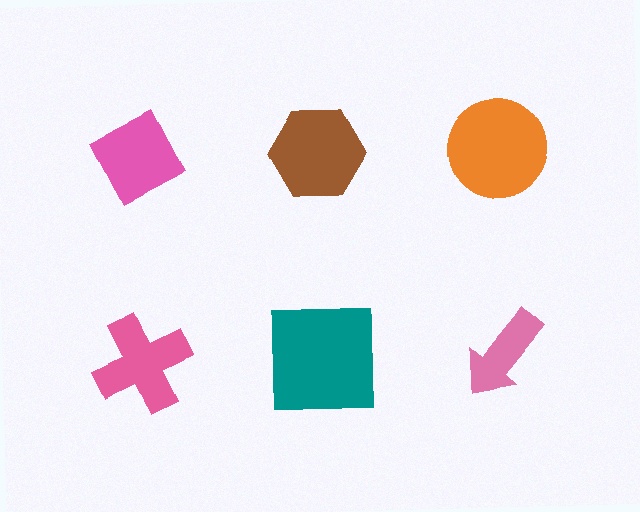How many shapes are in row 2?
3 shapes.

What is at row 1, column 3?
An orange circle.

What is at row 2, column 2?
A teal square.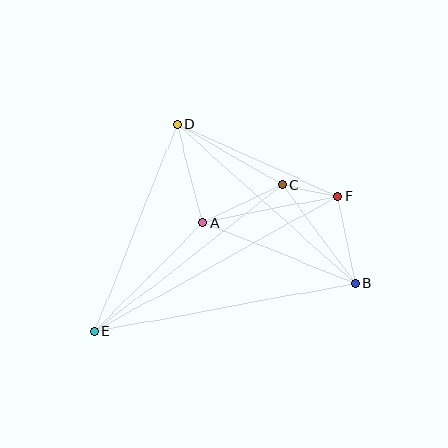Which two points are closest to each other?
Points C and F are closest to each other.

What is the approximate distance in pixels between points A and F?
The distance between A and F is approximately 138 pixels.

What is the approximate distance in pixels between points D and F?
The distance between D and F is approximately 176 pixels.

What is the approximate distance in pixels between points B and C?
The distance between B and C is approximately 122 pixels.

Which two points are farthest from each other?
Points E and F are farthest from each other.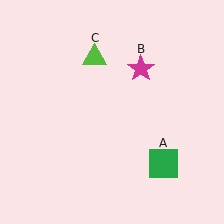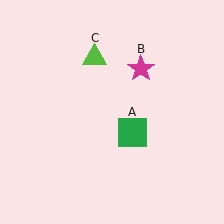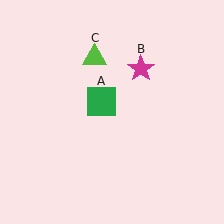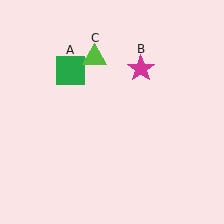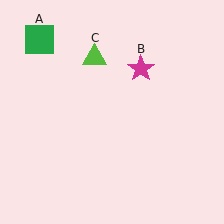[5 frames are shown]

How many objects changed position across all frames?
1 object changed position: green square (object A).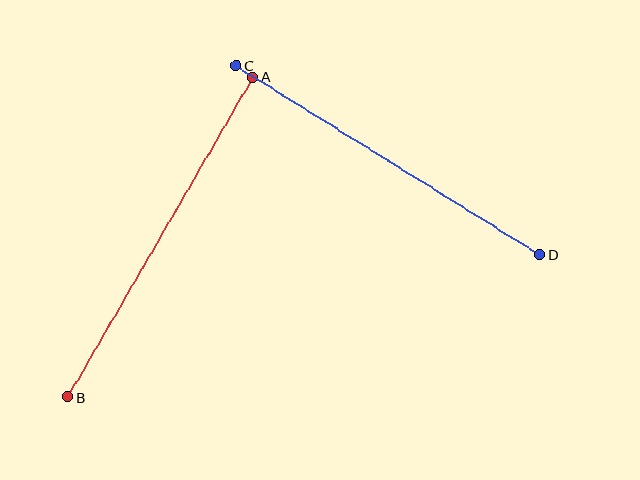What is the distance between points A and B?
The distance is approximately 370 pixels.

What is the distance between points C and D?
The distance is approximately 358 pixels.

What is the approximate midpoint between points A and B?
The midpoint is at approximately (160, 237) pixels.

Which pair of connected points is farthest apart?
Points A and B are farthest apart.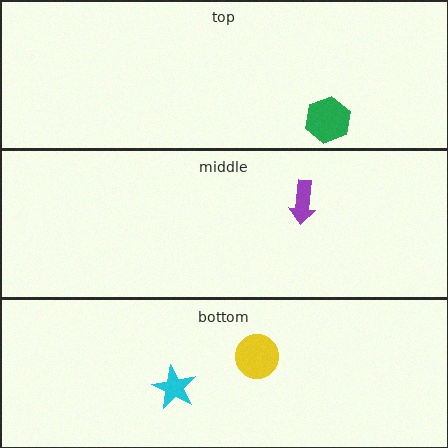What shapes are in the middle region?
The purple arrow.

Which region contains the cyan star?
The bottom region.